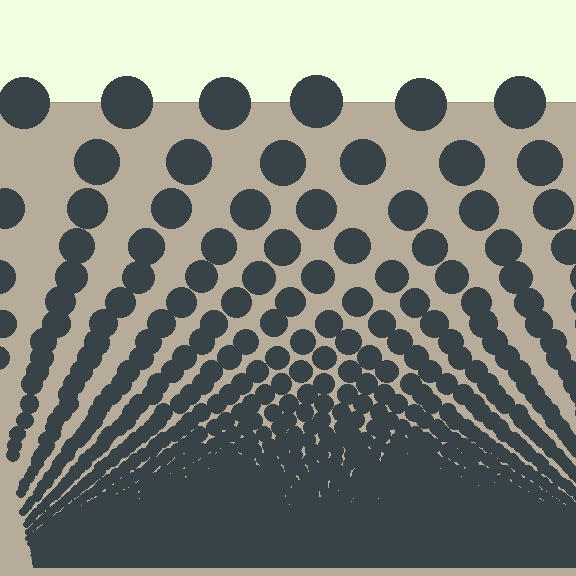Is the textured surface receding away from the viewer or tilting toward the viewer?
The surface appears to tilt toward the viewer. Texture elements get larger and sparser toward the top.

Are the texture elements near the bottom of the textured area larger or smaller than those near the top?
Smaller. The gradient is inverted — elements near the bottom are smaller and denser.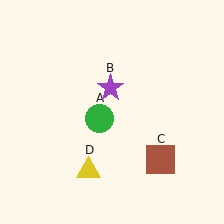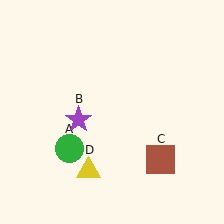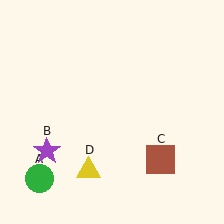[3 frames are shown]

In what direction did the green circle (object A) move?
The green circle (object A) moved down and to the left.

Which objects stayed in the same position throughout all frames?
Brown square (object C) and yellow triangle (object D) remained stationary.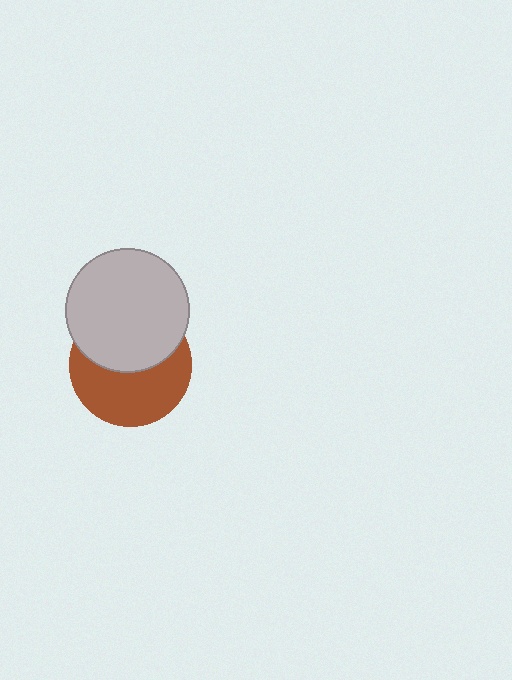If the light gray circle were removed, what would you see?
You would see the complete brown circle.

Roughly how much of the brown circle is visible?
About half of it is visible (roughly 53%).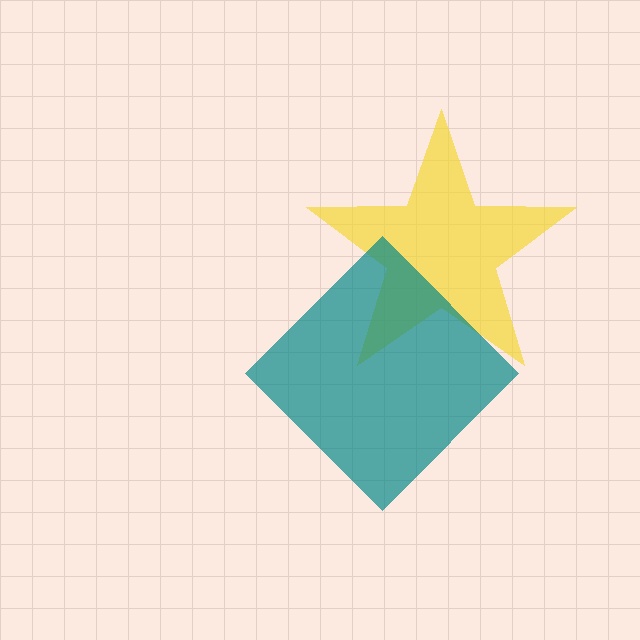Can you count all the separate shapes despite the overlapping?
Yes, there are 2 separate shapes.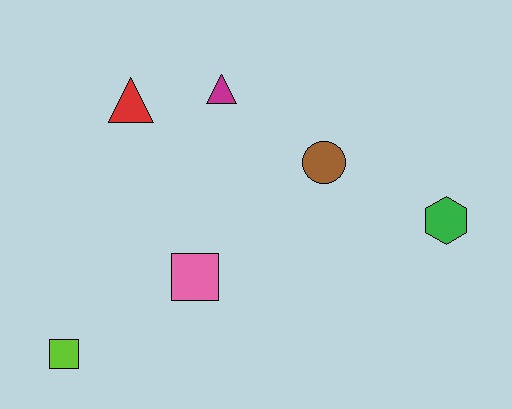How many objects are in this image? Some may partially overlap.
There are 6 objects.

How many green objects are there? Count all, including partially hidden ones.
There is 1 green object.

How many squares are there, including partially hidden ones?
There are 2 squares.